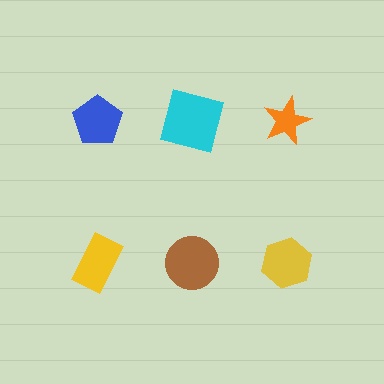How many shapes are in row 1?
3 shapes.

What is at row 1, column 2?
A cyan square.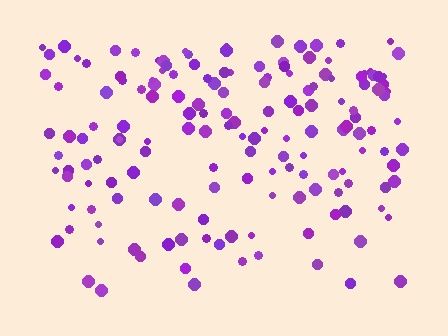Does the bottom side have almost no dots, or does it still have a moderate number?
Still a moderate number, just noticeably fewer than the top.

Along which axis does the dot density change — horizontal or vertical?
Vertical.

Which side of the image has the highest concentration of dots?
The top.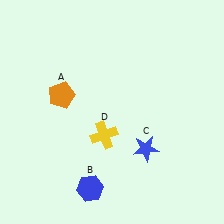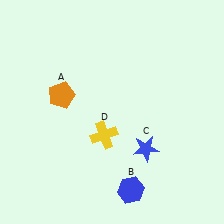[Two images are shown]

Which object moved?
The blue hexagon (B) moved right.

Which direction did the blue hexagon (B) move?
The blue hexagon (B) moved right.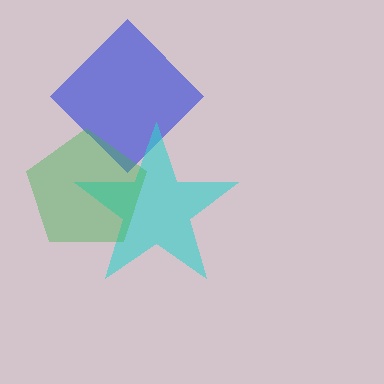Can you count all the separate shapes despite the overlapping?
Yes, there are 3 separate shapes.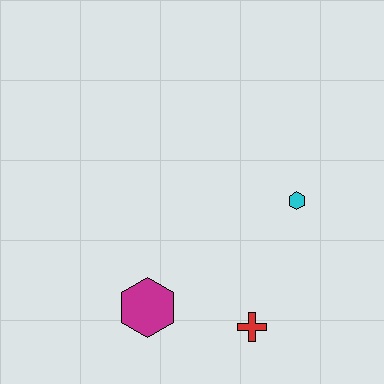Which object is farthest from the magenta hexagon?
The cyan hexagon is farthest from the magenta hexagon.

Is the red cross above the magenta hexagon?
No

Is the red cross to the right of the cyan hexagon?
No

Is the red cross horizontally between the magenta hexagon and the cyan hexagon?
Yes